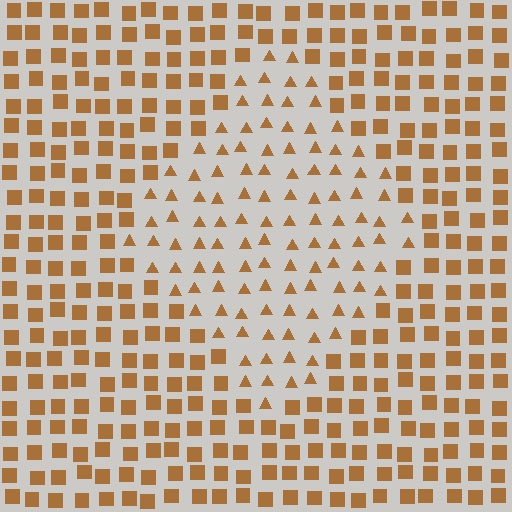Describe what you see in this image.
The image is filled with small brown elements arranged in a uniform grid. A diamond-shaped region contains triangles, while the surrounding area contains squares. The boundary is defined purely by the change in element shape.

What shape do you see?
I see a diamond.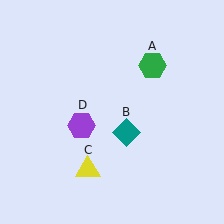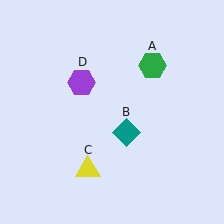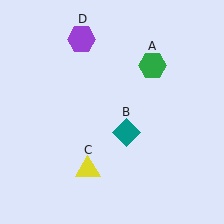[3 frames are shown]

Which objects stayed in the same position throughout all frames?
Green hexagon (object A) and teal diamond (object B) and yellow triangle (object C) remained stationary.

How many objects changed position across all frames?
1 object changed position: purple hexagon (object D).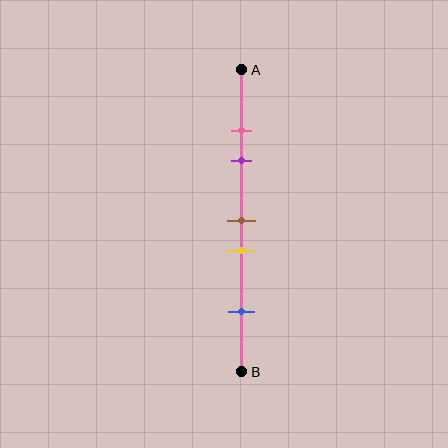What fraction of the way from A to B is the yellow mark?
The yellow mark is approximately 60% (0.6) of the way from A to B.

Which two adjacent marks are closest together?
The pink and purple marks are the closest adjacent pair.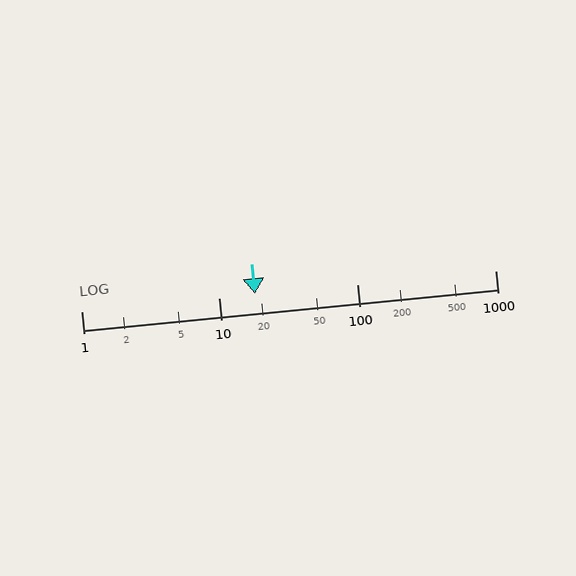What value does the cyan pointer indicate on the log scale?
The pointer indicates approximately 18.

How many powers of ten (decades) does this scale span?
The scale spans 3 decades, from 1 to 1000.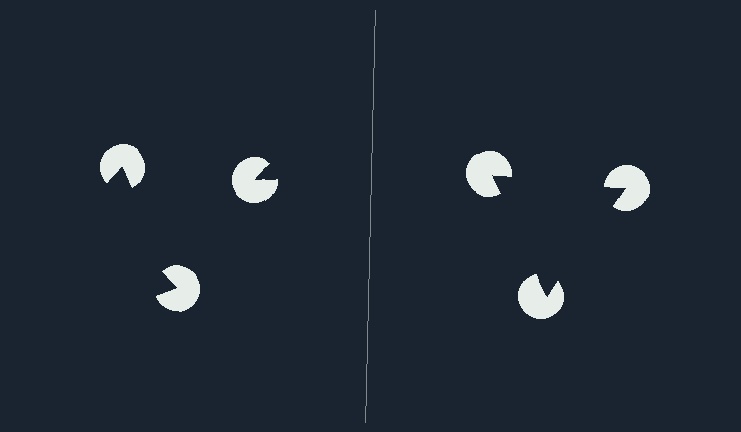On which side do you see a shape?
An illusory triangle appears on the right side. On the left side the wedge cuts are rotated, so no coherent shape forms.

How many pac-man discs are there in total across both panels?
6 — 3 on each side.